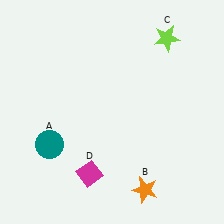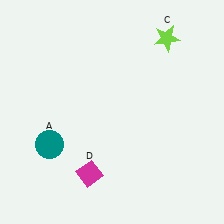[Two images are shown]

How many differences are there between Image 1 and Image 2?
There is 1 difference between the two images.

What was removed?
The orange star (B) was removed in Image 2.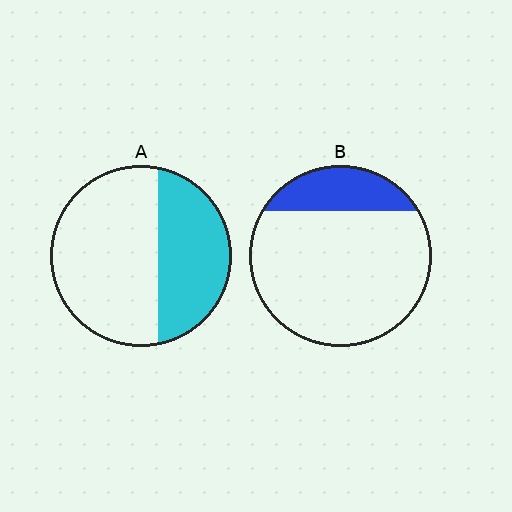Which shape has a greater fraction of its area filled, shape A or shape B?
Shape A.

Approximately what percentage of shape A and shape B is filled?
A is approximately 40% and B is approximately 20%.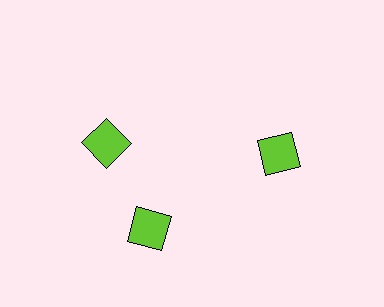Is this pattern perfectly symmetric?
No. The 3 lime squares are arranged in a ring, but one element near the 11 o'clock position is rotated out of alignment along the ring, breaking the 3-fold rotational symmetry.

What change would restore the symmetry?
The symmetry would be restored by rotating it back into even spacing with its neighbors so that all 3 squares sit at equal angles and equal distance from the center.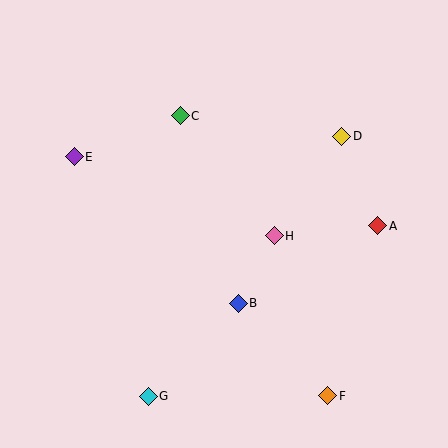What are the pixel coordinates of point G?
Point G is at (148, 396).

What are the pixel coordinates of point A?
Point A is at (378, 226).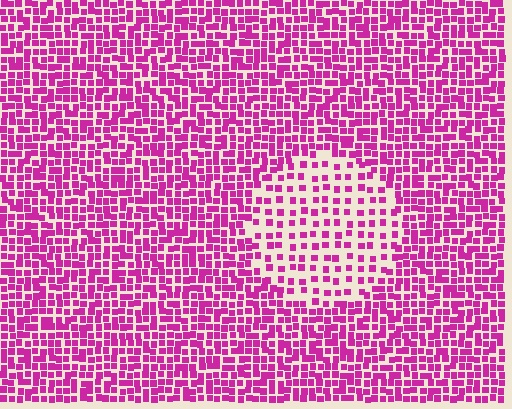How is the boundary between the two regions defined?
The boundary is defined by a change in element density (approximately 2.1x ratio). All elements are the same color, size, and shape.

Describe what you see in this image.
The image contains small magenta elements arranged at two different densities. A circle-shaped region is visible where the elements are less densely packed than the surrounding area.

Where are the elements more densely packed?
The elements are more densely packed outside the circle boundary.